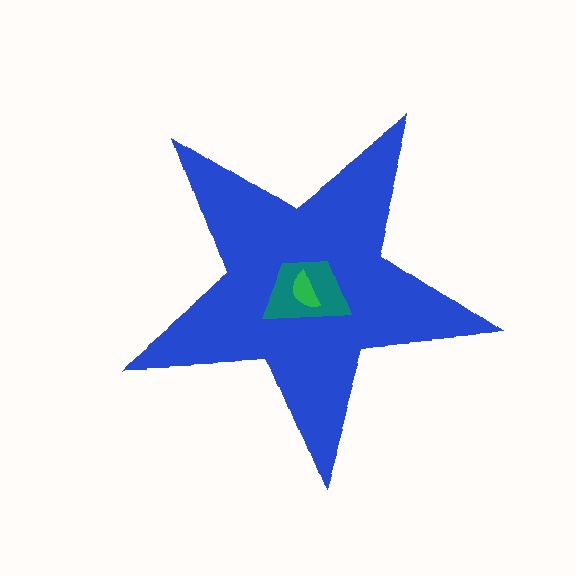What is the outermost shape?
The blue star.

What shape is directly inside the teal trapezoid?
The green semicircle.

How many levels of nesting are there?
3.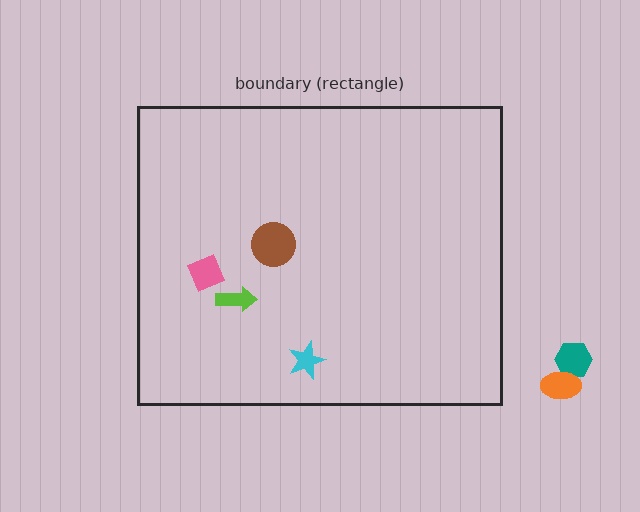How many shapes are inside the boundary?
4 inside, 2 outside.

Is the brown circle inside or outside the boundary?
Inside.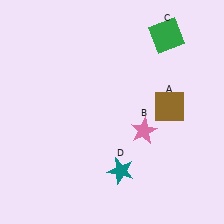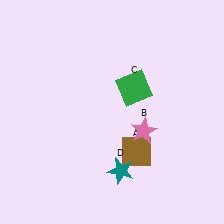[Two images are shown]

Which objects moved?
The objects that moved are: the brown square (A), the green square (C).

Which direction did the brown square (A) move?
The brown square (A) moved down.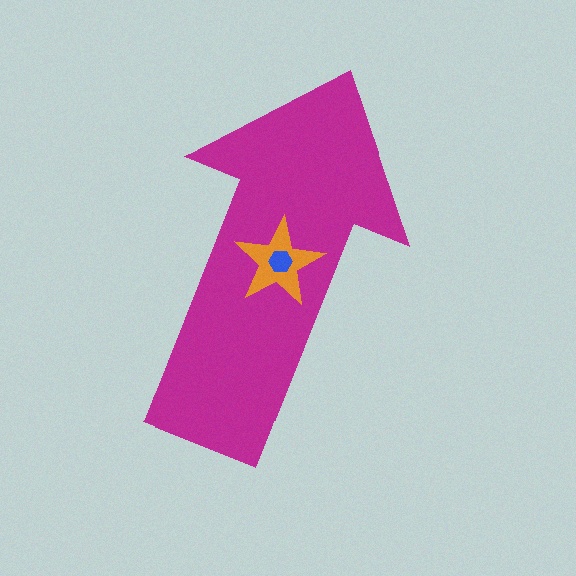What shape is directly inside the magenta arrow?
The orange star.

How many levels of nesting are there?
3.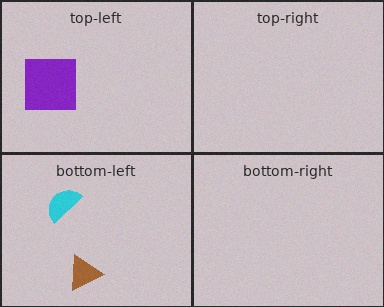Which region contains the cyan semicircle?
The bottom-left region.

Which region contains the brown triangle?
The bottom-left region.